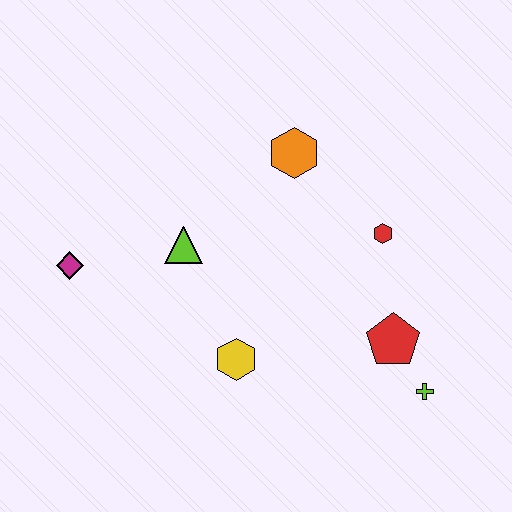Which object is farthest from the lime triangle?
The lime cross is farthest from the lime triangle.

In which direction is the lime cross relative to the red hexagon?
The lime cross is below the red hexagon.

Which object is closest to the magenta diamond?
The lime triangle is closest to the magenta diamond.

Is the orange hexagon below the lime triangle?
No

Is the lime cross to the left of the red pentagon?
No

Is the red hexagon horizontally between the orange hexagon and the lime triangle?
No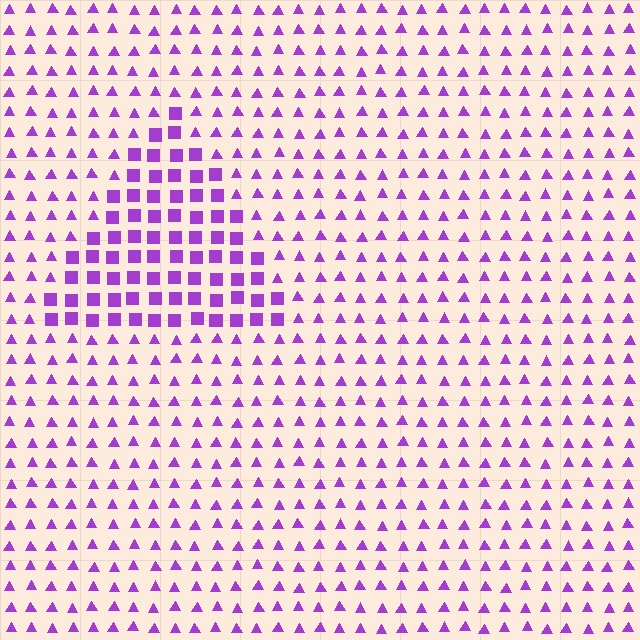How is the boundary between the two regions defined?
The boundary is defined by a change in element shape: squares inside vs. triangles outside. All elements share the same color and spacing.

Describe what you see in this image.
The image is filled with small purple elements arranged in a uniform grid. A triangle-shaped region contains squares, while the surrounding area contains triangles. The boundary is defined purely by the change in element shape.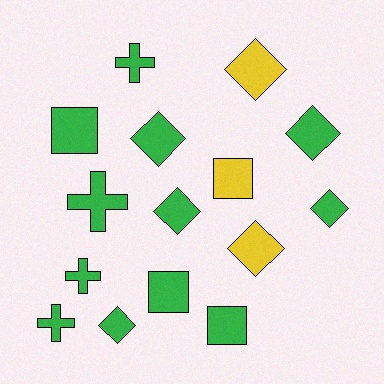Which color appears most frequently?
Green, with 12 objects.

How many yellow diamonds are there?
There are 2 yellow diamonds.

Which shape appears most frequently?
Diamond, with 7 objects.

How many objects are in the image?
There are 15 objects.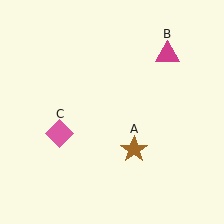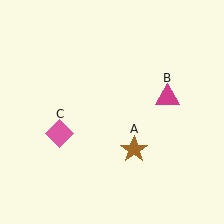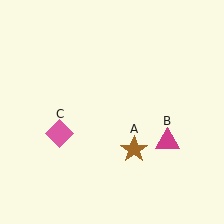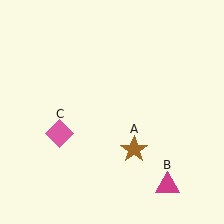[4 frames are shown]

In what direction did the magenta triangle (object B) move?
The magenta triangle (object B) moved down.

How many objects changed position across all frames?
1 object changed position: magenta triangle (object B).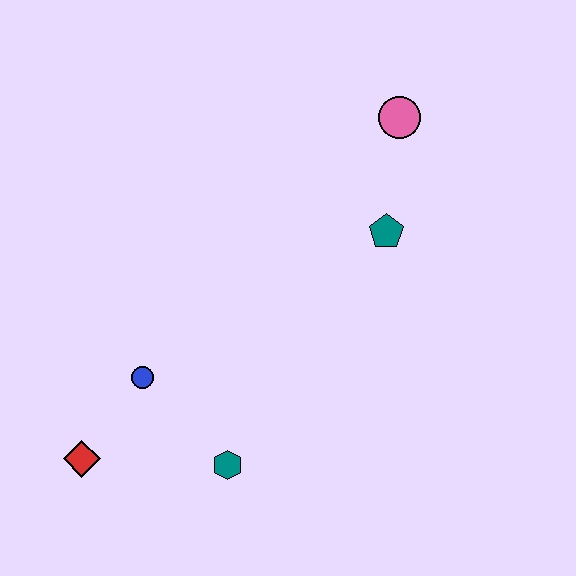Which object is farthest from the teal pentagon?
The red diamond is farthest from the teal pentagon.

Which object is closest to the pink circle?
The teal pentagon is closest to the pink circle.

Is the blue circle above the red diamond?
Yes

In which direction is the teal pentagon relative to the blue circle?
The teal pentagon is to the right of the blue circle.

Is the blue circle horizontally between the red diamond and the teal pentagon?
Yes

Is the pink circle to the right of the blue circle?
Yes